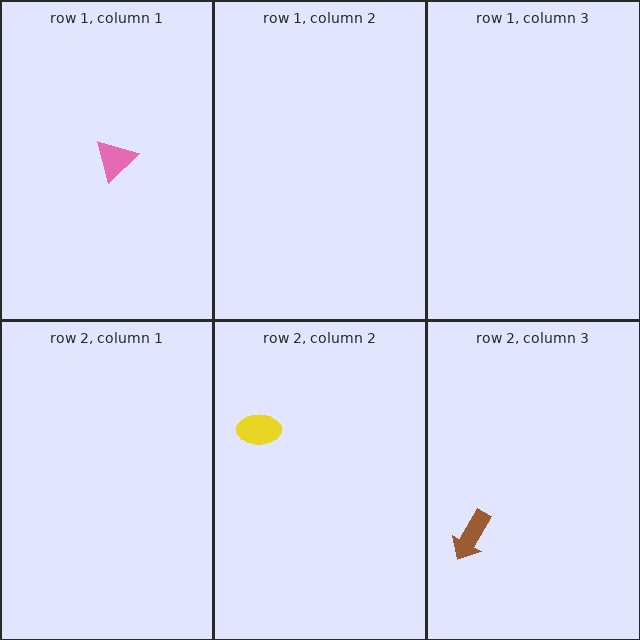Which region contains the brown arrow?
The row 2, column 3 region.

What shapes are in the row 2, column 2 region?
The yellow ellipse.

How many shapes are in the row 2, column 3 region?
1.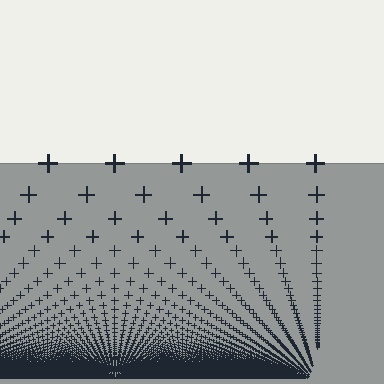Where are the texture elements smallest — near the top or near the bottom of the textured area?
Near the bottom.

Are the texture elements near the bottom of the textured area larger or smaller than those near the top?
Smaller. The gradient is inverted — elements near the bottom are smaller and denser.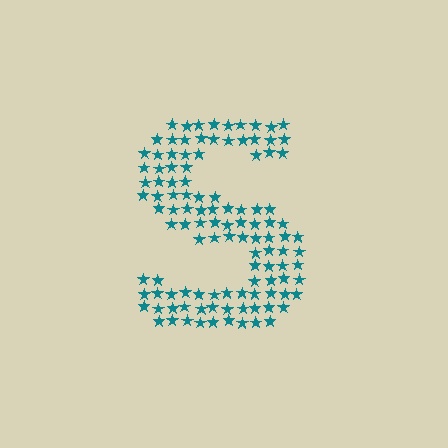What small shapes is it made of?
It is made of small stars.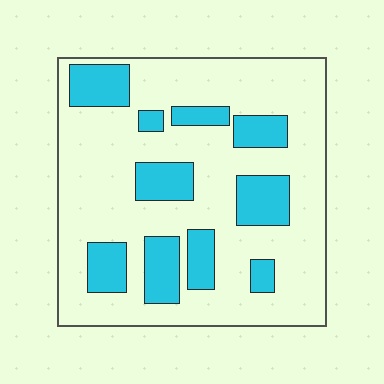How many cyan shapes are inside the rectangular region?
10.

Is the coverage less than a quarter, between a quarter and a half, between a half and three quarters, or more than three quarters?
Between a quarter and a half.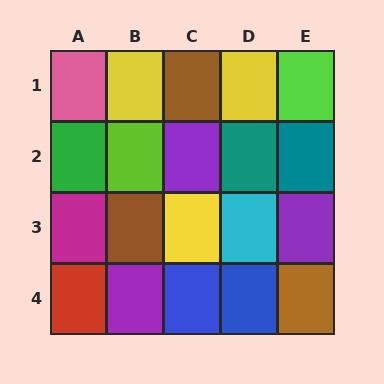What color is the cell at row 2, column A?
Green.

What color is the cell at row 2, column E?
Teal.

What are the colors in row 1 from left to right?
Pink, yellow, brown, yellow, lime.